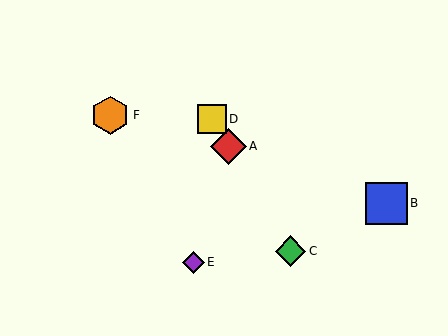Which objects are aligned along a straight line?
Objects A, C, D are aligned along a straight line.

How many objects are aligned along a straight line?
3 objects (A, C, D) are aligned along a straight line.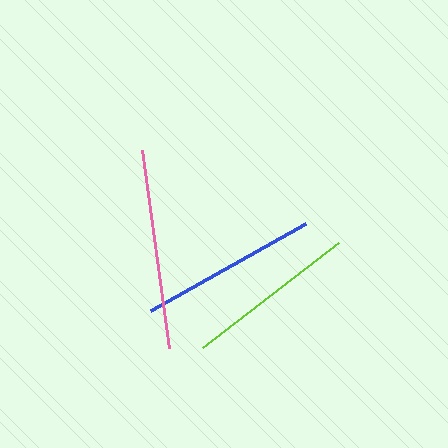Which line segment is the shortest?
The lime line is the shortest at approximately 172 pixels.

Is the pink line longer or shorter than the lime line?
The pink line is longer than the lime line.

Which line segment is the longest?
The pink line is the longest at approximately 199 pixels.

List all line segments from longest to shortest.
From longest to shortest: pink, blue, lime.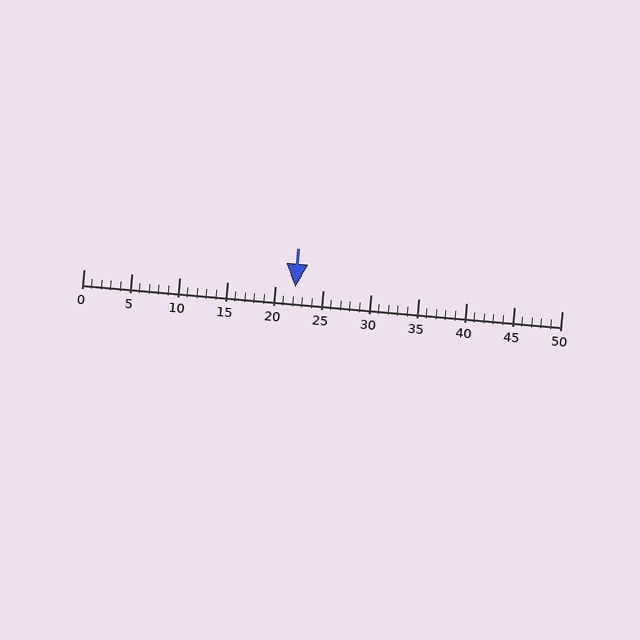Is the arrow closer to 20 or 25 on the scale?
The arrow is closer to 20.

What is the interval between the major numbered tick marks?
The major tick marks are spaced 5 units apart.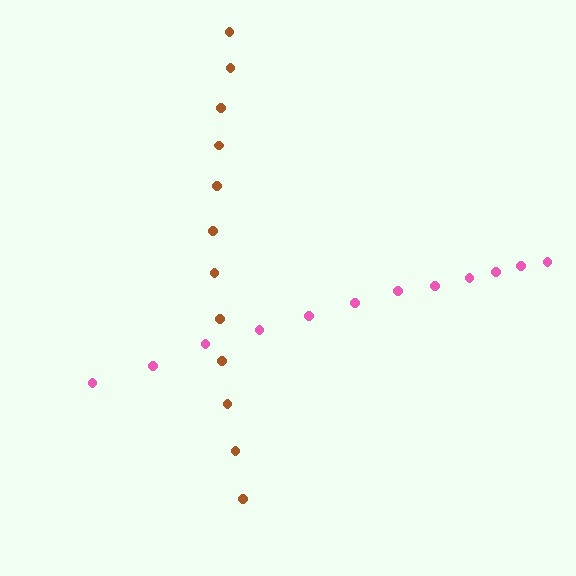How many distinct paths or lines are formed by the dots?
There are 2 distinct paths.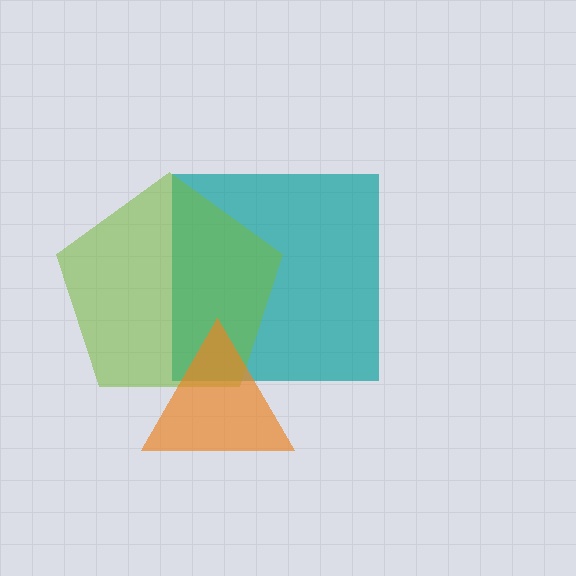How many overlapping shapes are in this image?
There are 3 overlapping shapes in the image.